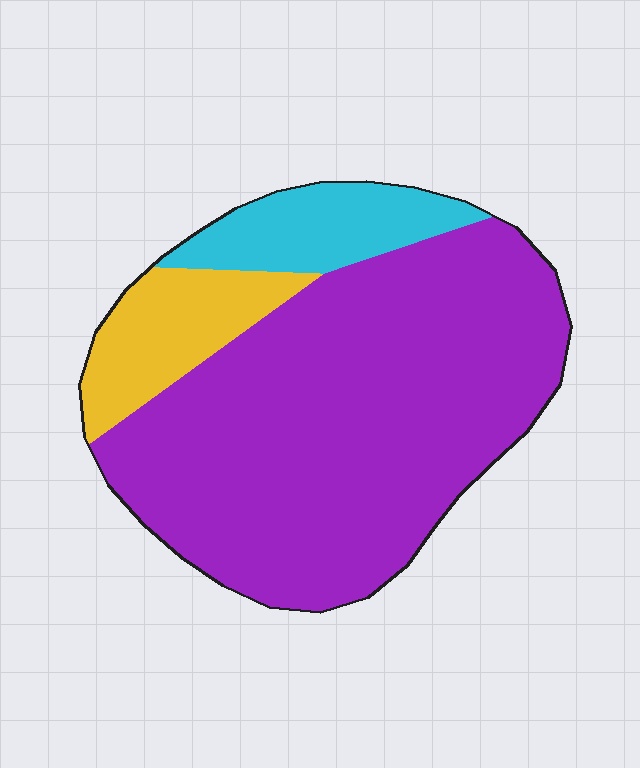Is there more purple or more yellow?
Purple.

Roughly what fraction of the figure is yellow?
Yellow takes up about one eighth (1/8) of the figure.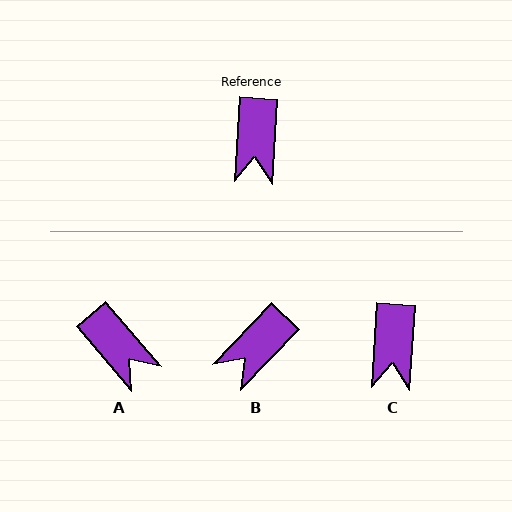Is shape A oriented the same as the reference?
No, it is off by about 44 degrees.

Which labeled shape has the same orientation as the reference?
C.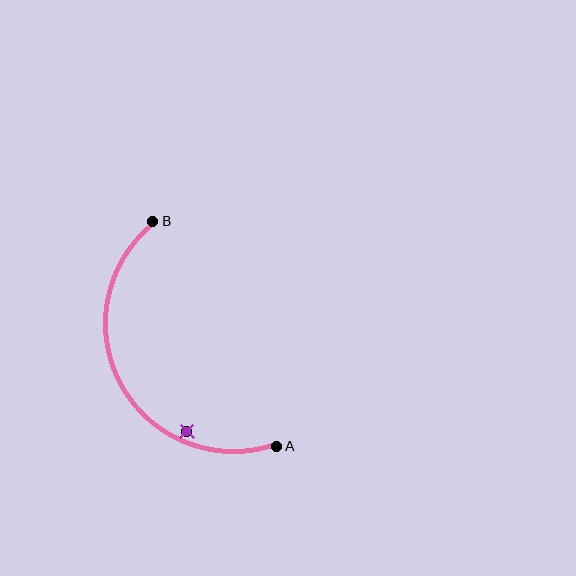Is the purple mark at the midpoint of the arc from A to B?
No — the purple mark does not lie on the arc at all. It sits slightly inside the curve.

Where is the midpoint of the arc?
The arc midpoint is the point on the curve farthest from the straight line joining A and B. It sits to the left of that line.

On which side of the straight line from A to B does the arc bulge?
The arc bulges to the left of the straight line connecting A and B.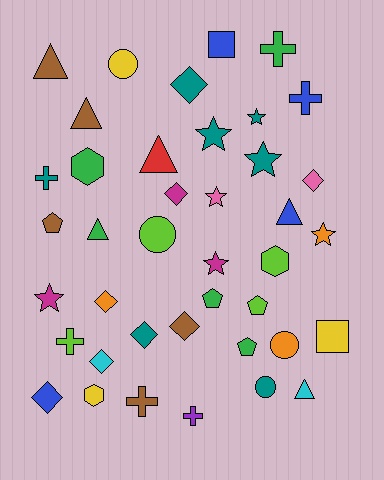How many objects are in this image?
There are 40 objects.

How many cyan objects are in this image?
There are 2 cyan objects.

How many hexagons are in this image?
There are 3 hexagons.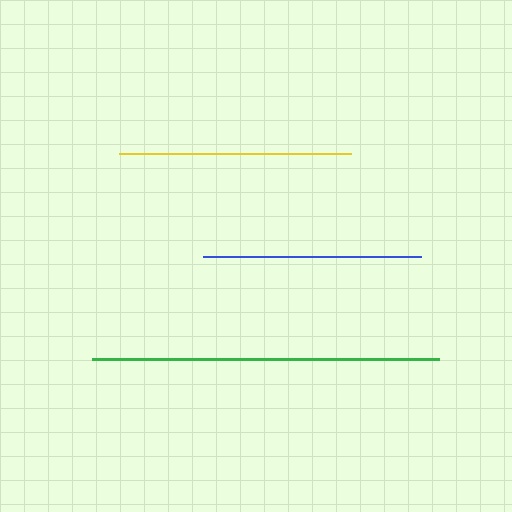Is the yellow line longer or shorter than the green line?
The green line is longer than the yellow line.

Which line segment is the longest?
The green line is the longest at approximately 347 pixels.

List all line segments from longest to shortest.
From longest to shortest: green, yellow, blue.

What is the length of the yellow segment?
The yellow segment is approximately 233 pixels long.